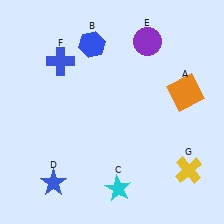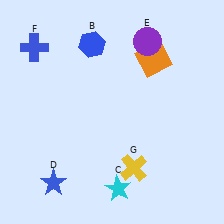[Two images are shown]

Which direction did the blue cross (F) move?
The blue cross (F) moved left.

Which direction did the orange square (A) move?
The orange square (A) moved up.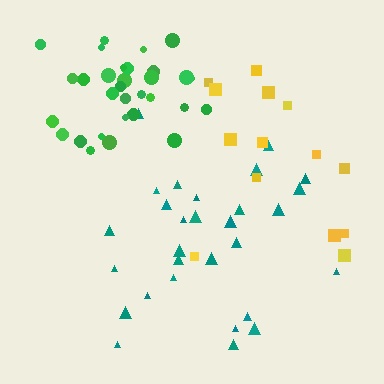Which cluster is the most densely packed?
Green.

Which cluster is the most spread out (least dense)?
Yellow.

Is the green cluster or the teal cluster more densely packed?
Green.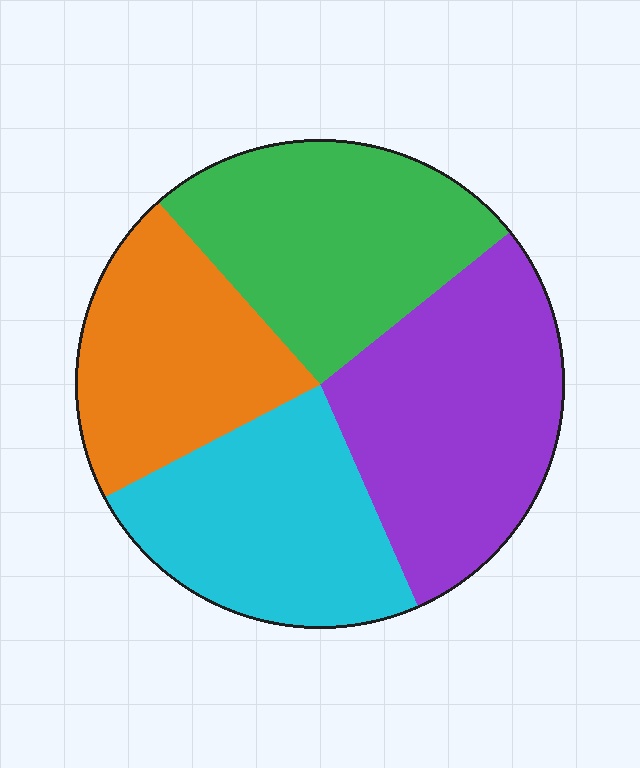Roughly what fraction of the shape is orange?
Orange covers 21% of the shape.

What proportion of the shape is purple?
Purple covers about 30% of the shape.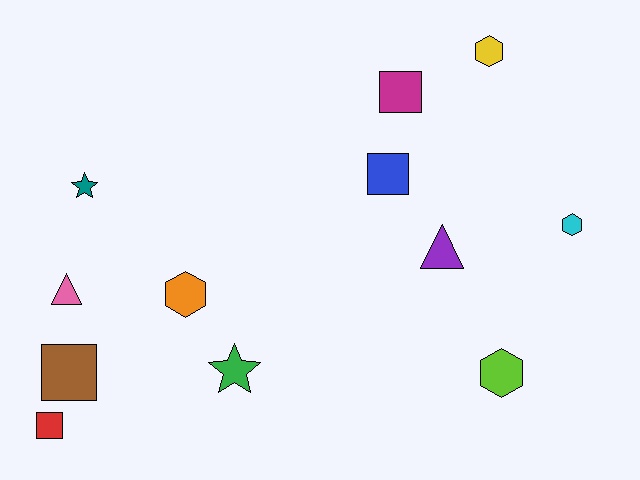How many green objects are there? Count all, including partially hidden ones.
There is 1 green object.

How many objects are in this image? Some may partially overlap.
There are 12 objects.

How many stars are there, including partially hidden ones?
There are 2 stars.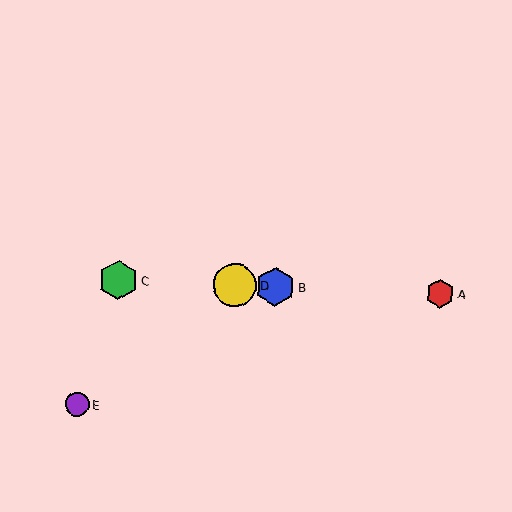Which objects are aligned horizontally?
Objects A, B, C, D are aligned horizontally.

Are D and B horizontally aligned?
Yes, both are at y≈285.